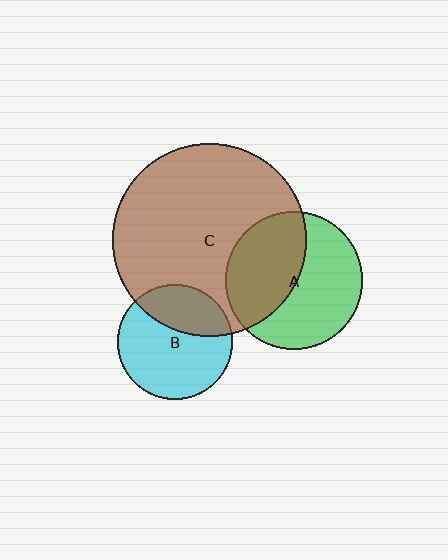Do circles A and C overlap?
Yes.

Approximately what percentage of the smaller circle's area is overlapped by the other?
Approximately 45%.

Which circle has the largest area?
Circle C (brown).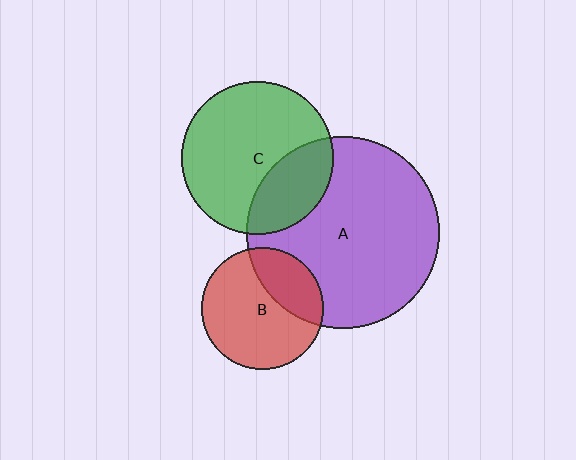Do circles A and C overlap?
Yes.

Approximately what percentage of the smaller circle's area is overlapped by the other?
Approximately 30%.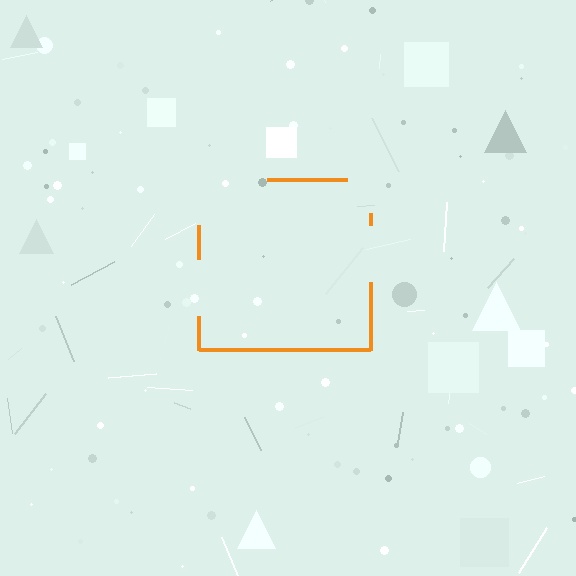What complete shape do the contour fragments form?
The contour fragments form a square.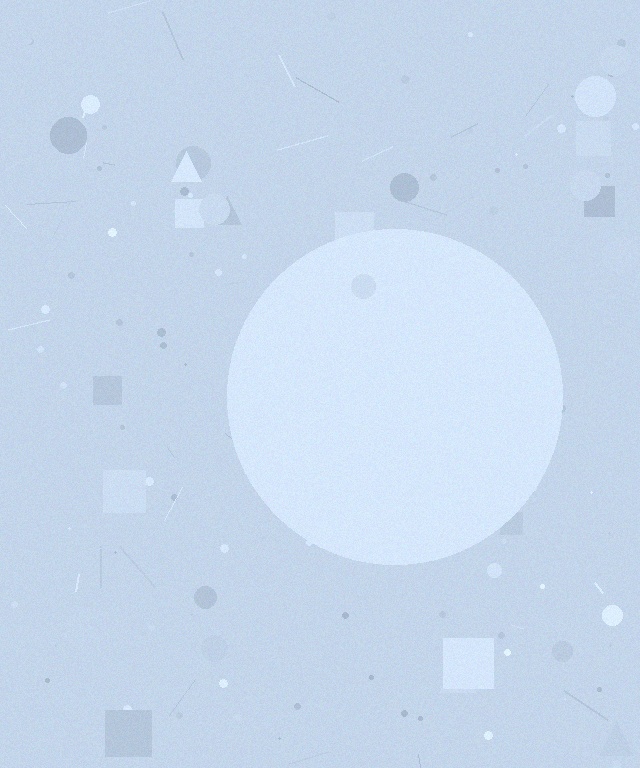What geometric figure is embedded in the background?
A circle is embedded in the background.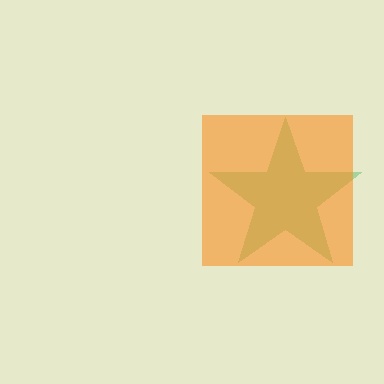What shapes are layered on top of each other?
The layered shapes are: a green star, an orange square.